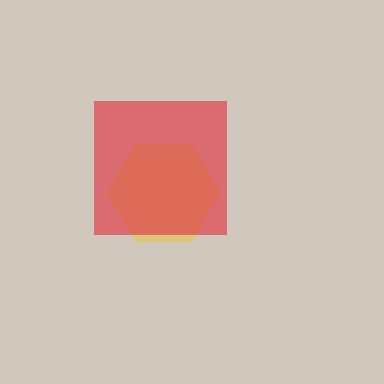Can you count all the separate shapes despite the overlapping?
Yes, there are 2 separate shapes.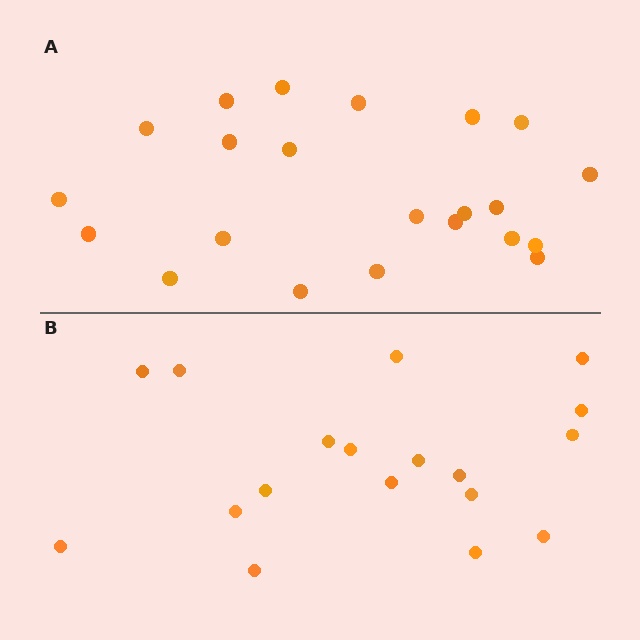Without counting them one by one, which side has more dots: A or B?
Region A (the top region) has more dots.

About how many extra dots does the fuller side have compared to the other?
Region A has about 4 more dots than region B.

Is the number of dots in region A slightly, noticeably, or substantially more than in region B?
Region A has only slightly more — the two regions are fairly close. The ratio is roughly 1.2 to 1.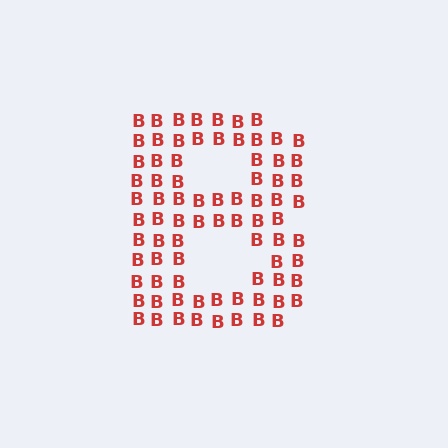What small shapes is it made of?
It is made of small letter B's.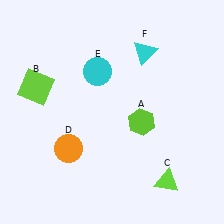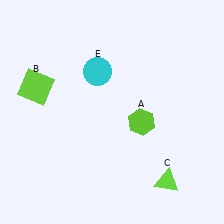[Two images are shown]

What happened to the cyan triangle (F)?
The cyan triangle (F) was removed in Image 2. It was in the top-right area of Image 1.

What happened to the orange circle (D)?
The orange circle (D) was removed in Image 2. It was in the bottom-left area of Image 1.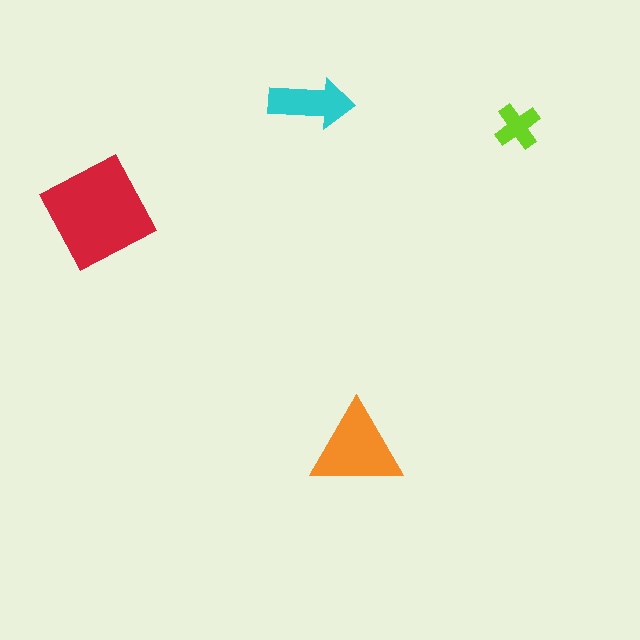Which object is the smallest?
The lime cross.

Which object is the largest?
The red square.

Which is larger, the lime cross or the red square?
The red square.